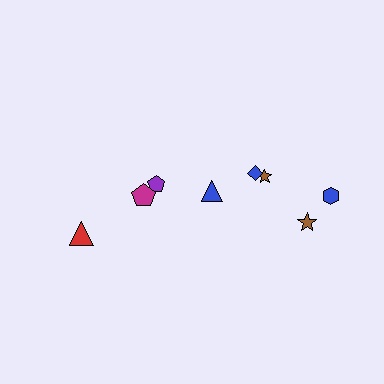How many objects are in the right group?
There are 5 objects.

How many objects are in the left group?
There are 3 objects.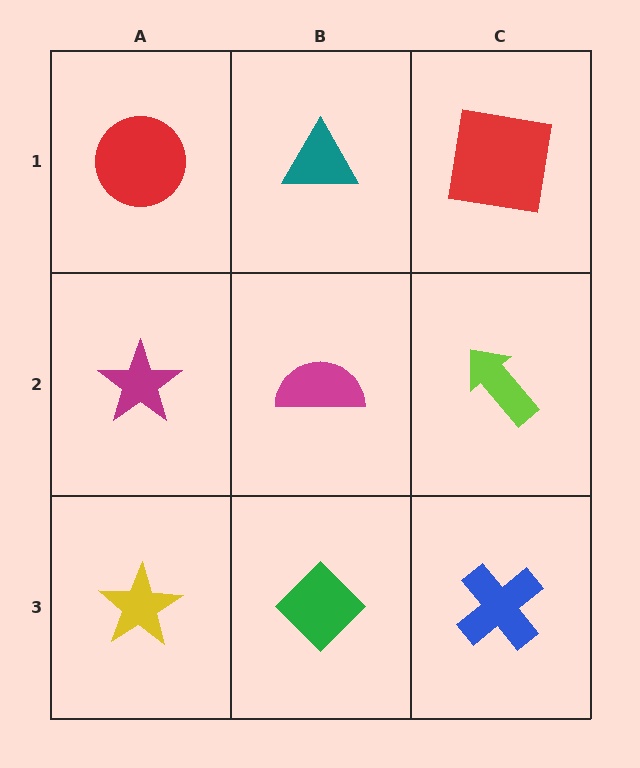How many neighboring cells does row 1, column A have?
2.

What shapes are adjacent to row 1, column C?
A lime arrow (row 2, column C), a teal triangle (row 1, column B).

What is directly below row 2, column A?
A yellow star.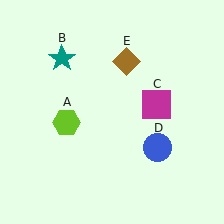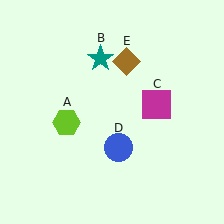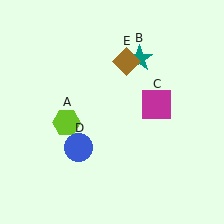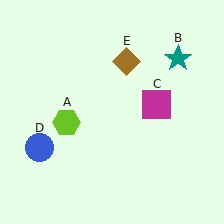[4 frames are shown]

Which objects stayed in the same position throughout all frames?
Lime hexagon (object A) and magenta square (object C) and brown diamond (object E) remained stationary.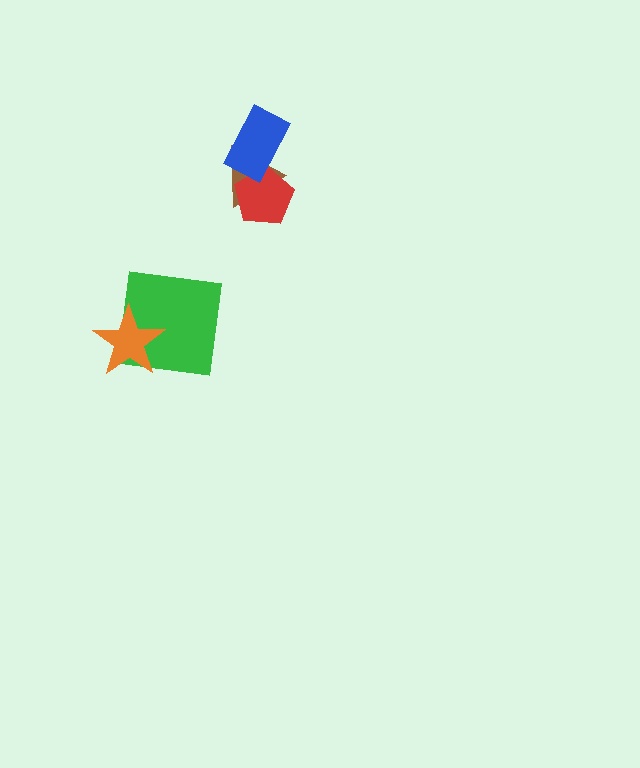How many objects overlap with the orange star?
1 object overlaps with the orange star.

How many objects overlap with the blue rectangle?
2 objects overlap with the blue rectangle.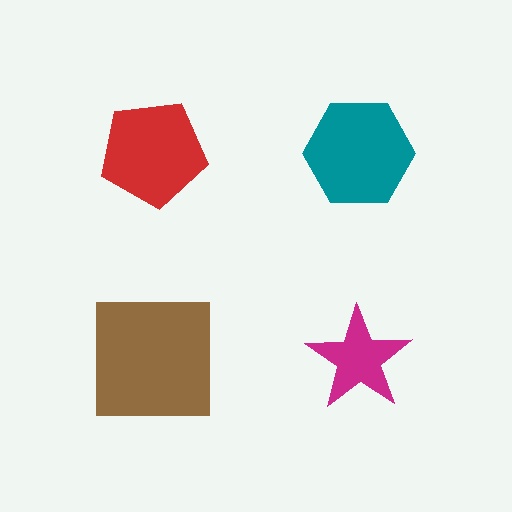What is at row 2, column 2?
A magenta star.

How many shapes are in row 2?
2 shapes.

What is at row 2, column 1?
A brown square.